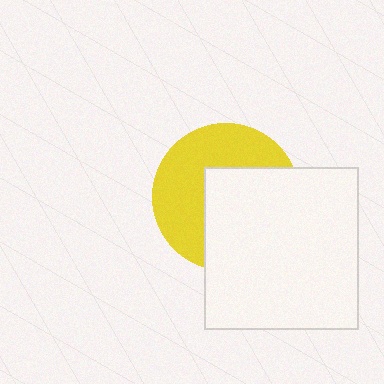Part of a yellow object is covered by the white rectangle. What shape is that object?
It is a circle.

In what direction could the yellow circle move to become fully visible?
The yellow circle could move toward the upper-left. That would shift it out from behind the white rectangle entirely.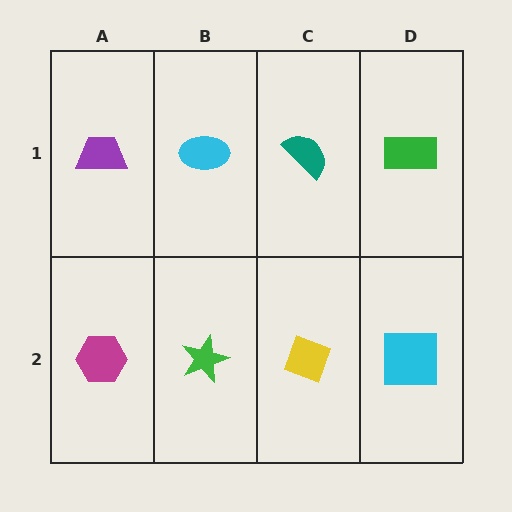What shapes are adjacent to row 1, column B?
A green star (row 2, column B), a purple trapezoid (row 1, column A), a teal semicircle (row 1, column C).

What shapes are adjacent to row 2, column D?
A green rectangle (row 1, column D), a yellow diamond (row 2, column C).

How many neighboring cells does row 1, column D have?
2.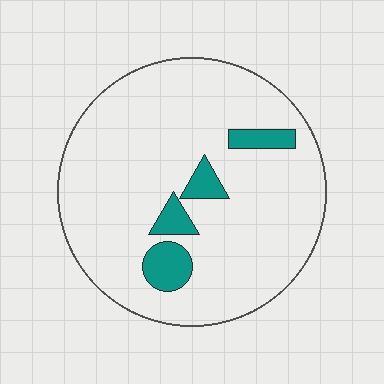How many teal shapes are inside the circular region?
4.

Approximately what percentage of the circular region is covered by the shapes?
Approximately 10%.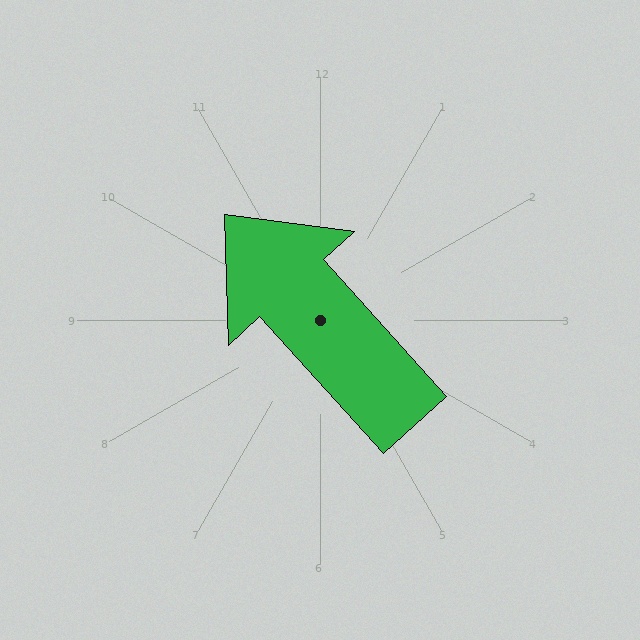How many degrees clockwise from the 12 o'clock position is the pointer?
Approximately 318 degrees.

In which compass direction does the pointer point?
Northwest.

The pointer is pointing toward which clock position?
Roughly 11 o'clock.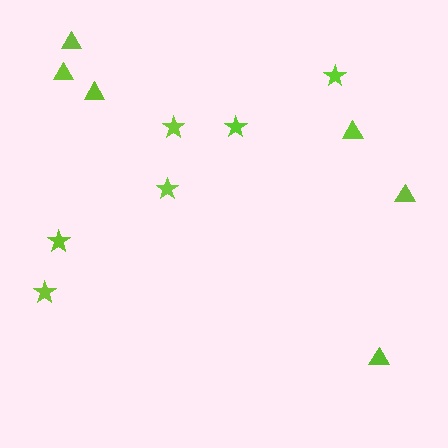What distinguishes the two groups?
There are 2 groups: one group of stars (6) and one group of triangles (6).